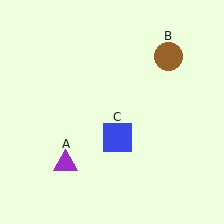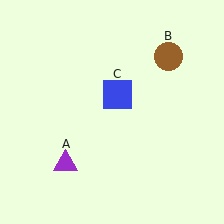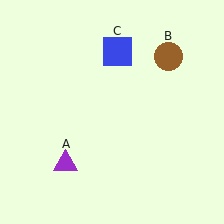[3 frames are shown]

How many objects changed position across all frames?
1 object changed position: blue square (object C).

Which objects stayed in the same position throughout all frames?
Purple triangle (object A) and brown circle (object B) remained stationary.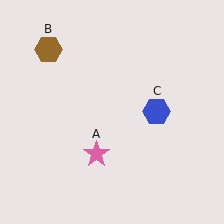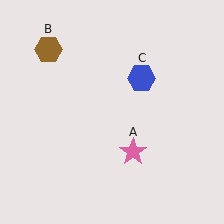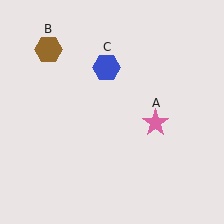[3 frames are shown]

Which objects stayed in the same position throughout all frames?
Brown hexagon (object B) remained stationary.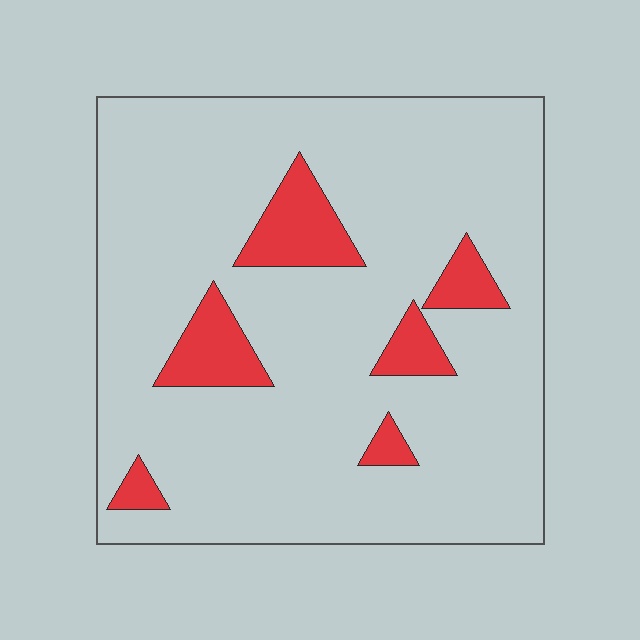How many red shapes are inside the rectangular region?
6.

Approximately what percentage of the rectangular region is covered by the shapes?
Approximately 10%.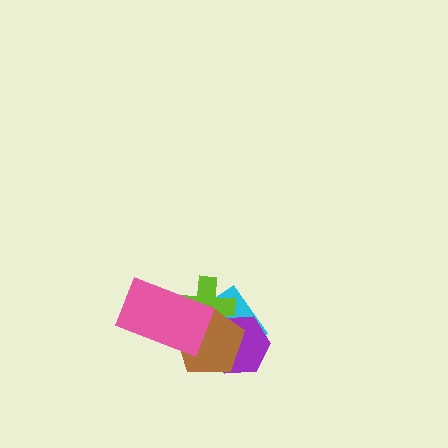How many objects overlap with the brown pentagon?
4 objects overlap with the brown pentagon.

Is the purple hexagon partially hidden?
Yes, it is partially covered by another shape.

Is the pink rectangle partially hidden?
No, no other shape covers it.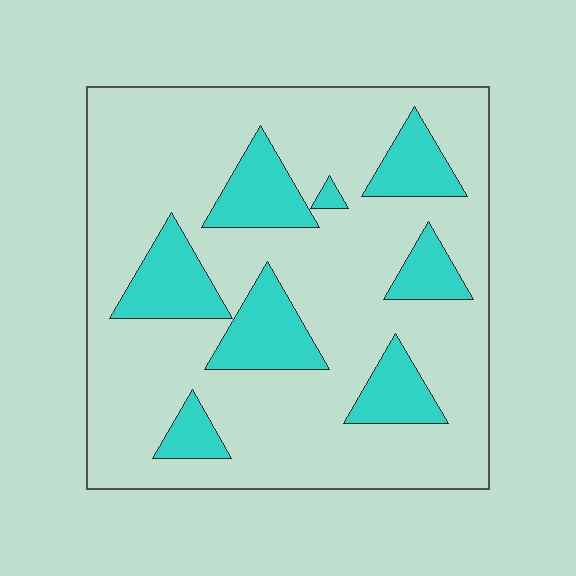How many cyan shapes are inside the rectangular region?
8.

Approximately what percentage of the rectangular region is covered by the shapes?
Approximately 20%.